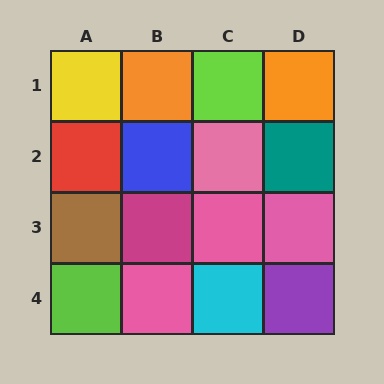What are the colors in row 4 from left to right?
Lime, pink, cyan, purple.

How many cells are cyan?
1 cell is cyan.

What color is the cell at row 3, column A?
Brown.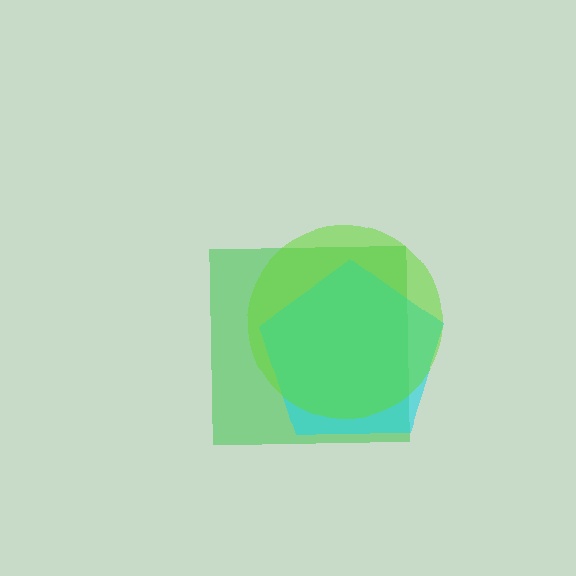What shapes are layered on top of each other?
The layered shapes are: a green square, a cyan pentagon, a lime circle.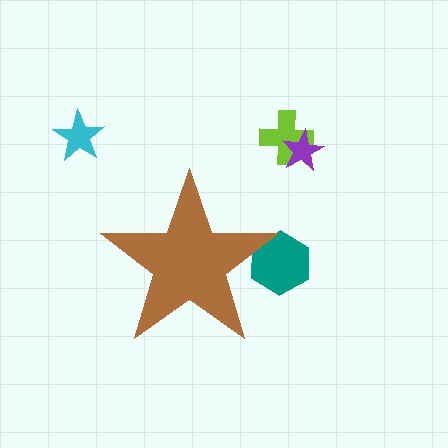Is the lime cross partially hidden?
No, the lime cross is fully visible.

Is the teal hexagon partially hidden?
Yes, the teal hexagon is partially hidden behind the brown star.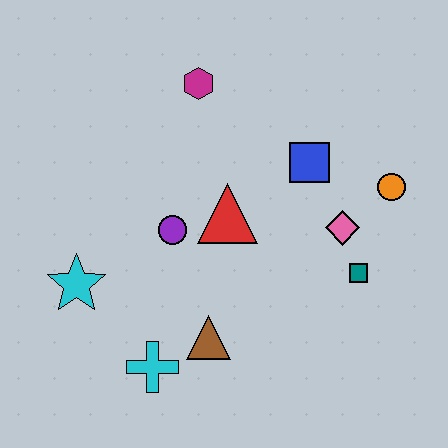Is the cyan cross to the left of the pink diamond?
Yes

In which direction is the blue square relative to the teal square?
The blue square is above the teal square.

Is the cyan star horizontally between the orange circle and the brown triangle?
No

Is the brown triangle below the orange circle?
Yes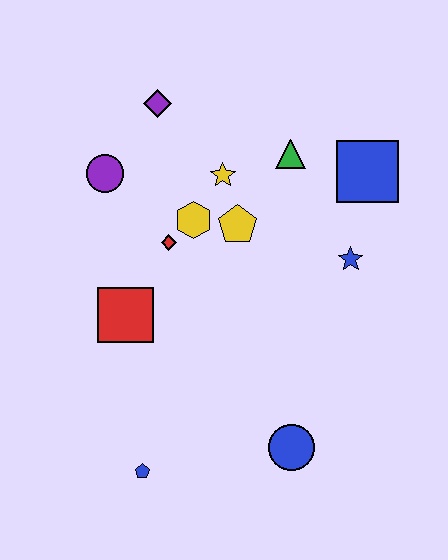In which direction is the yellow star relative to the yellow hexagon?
The yellow star is above the yellow hexagon.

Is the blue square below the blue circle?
No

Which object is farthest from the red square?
The blue square is farthest from the red square.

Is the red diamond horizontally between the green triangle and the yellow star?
No